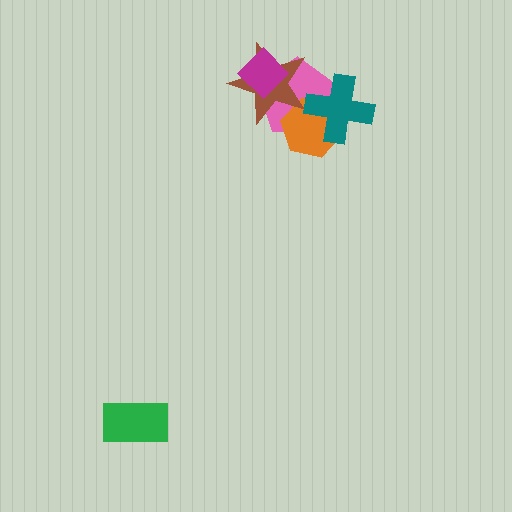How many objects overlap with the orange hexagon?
3 objects overlap with the orange hexagon.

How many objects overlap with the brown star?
3 objects overlap with the brown star.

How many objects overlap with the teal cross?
2 objects overlap with the teal cross.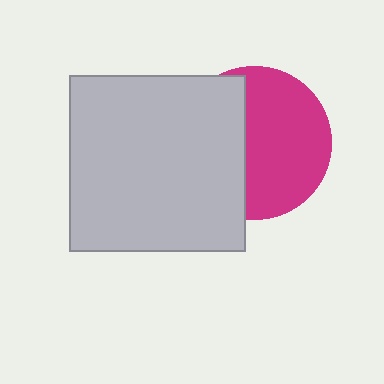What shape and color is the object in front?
The object in front is a light gray square.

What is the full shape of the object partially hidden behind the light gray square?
The partially hidden object is a magenta circle.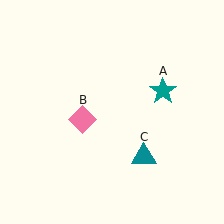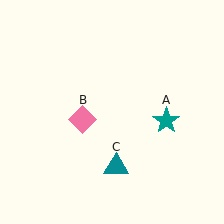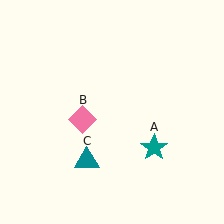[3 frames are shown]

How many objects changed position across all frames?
2 objects changed position: teal star (object A), teal triangle (object C).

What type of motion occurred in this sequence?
The teal star (object A), teal triangle (object C) rotated clockwise around the center of the scene.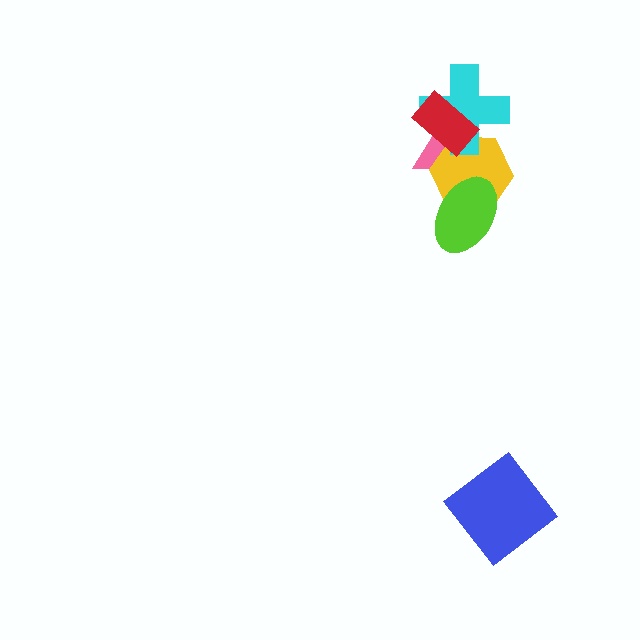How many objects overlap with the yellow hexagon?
4 objects overlap with the yellow hexagon.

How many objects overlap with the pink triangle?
4 objects overlap with the pink triangle.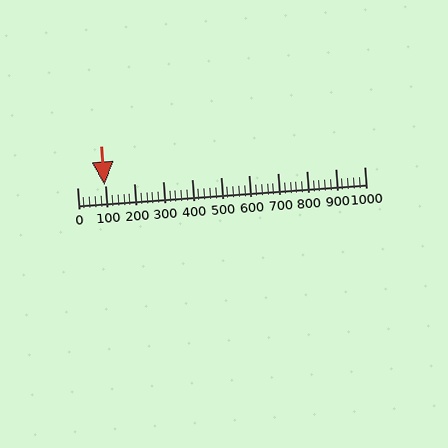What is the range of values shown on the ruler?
The ruler shows values from 0 to 1000.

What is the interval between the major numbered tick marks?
The major tick marks are spaced 100 units apart.